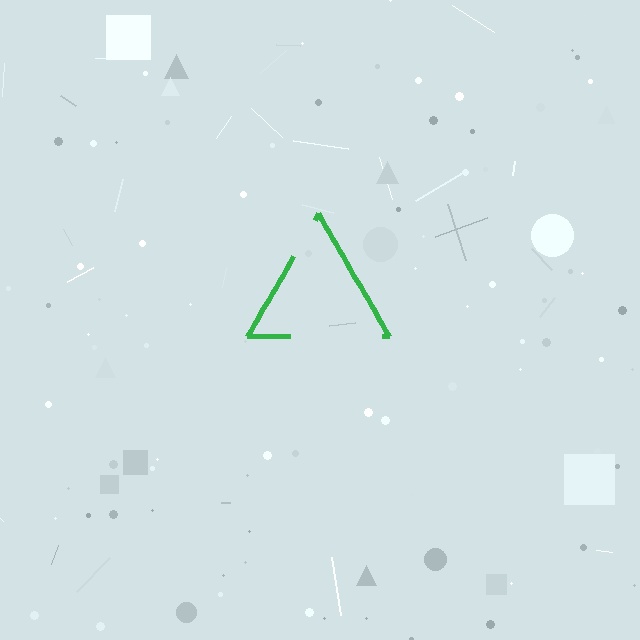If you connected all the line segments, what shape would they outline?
They would outline a triangle.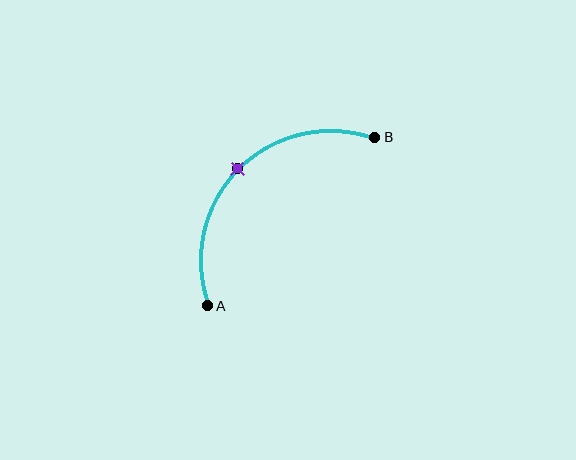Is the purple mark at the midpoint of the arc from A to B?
Yes. The purple mark lies on the arc at equal arc-length from both A and B — it is the arc midpoint.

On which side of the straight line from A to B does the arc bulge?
The arc bulges above and to the left of the straight line connecting A and B.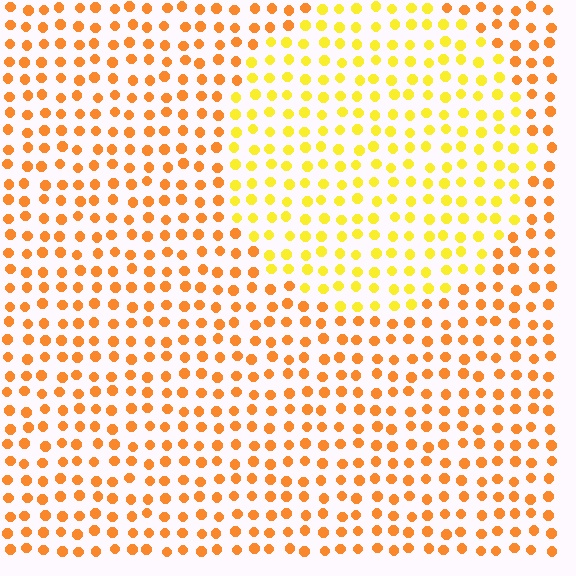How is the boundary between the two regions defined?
The boundary is defined purely by a slight shift in hue (about 30 degrees). Spacing, size, and orientation are identical on both sides.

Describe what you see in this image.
The image is filled with small orange elements in a uniform arrangement. A circle-shaped region is visible where the elements are tinted to a slightly different hue, forming a subtle color boundary.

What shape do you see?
I see a circle.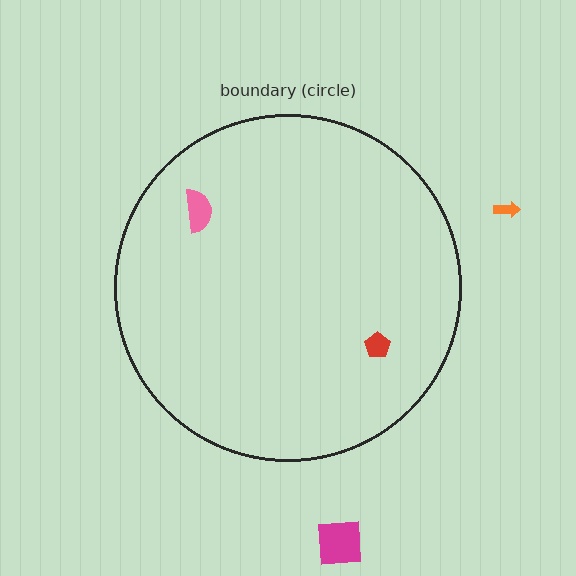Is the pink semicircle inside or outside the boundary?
Inside.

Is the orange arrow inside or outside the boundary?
Outside.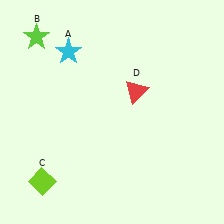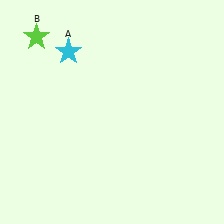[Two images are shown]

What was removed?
The red triangle (D), the lime diamond (C) were removed in Image 2.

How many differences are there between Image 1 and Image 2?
There are 2 differences between the two images.